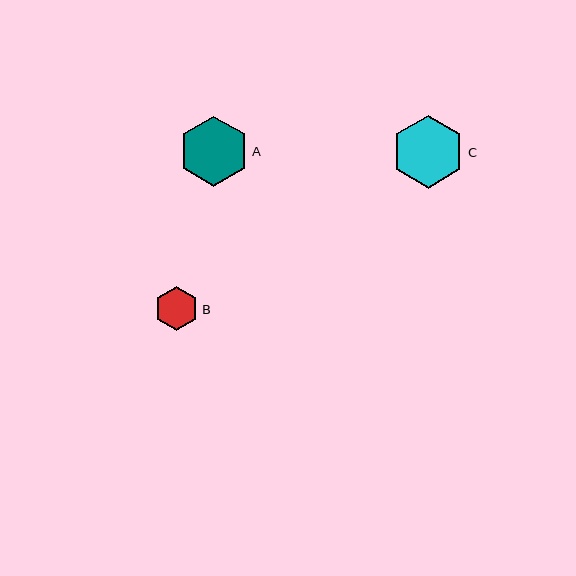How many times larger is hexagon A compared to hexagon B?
Hexagon A is approximately 1.6 times the size of hexagon B.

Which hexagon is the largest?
Hexagon C is the largest with a size of approximately 72 pixels.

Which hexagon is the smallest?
Hexagon B is the smallest with a size of approximately 44 pixels.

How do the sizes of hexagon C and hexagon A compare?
Hexagon C and hexagon A are approximately the same size.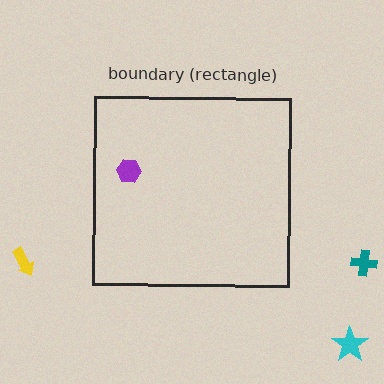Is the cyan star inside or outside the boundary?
Outside.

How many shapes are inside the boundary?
1 inside, 3 outside.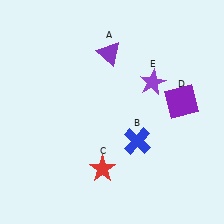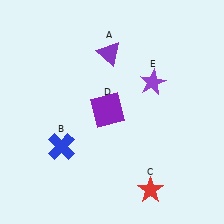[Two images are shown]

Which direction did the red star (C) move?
The red star (C) moved right.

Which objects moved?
The objects that moved are: the blue cross (B), the red star (C), the purple square (D).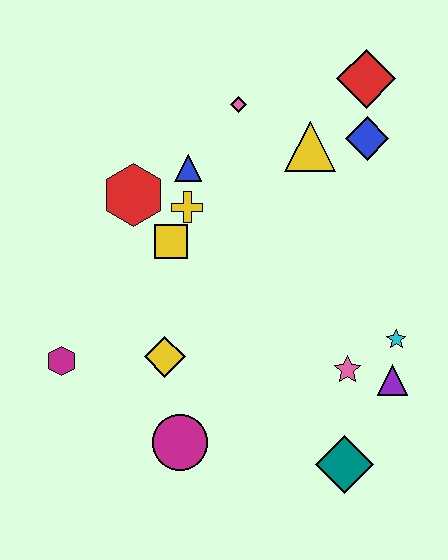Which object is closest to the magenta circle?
The yellow diamond is closest to the magenta circle.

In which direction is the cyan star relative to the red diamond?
The cyan star is below the red diamond.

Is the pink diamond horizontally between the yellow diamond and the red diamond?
Yes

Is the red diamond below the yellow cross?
No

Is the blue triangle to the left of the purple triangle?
Yes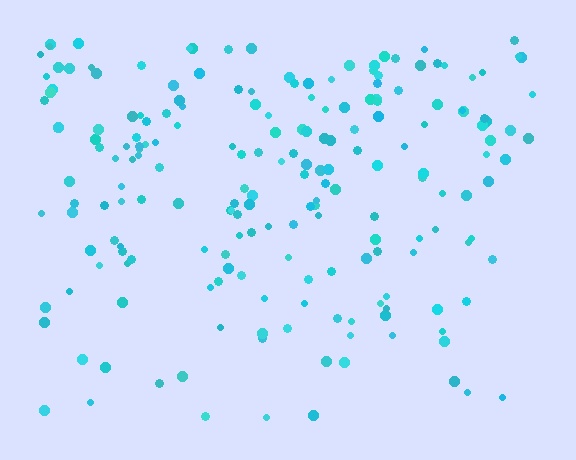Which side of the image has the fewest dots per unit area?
The bottom.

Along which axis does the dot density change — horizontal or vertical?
Vertical.